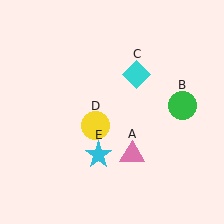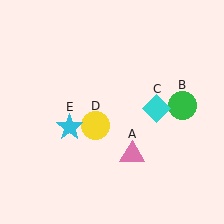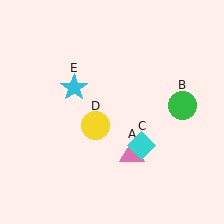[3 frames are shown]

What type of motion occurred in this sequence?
The cyan diamond (object C), cyan star (object E) rotated clockwise around the center of the scene.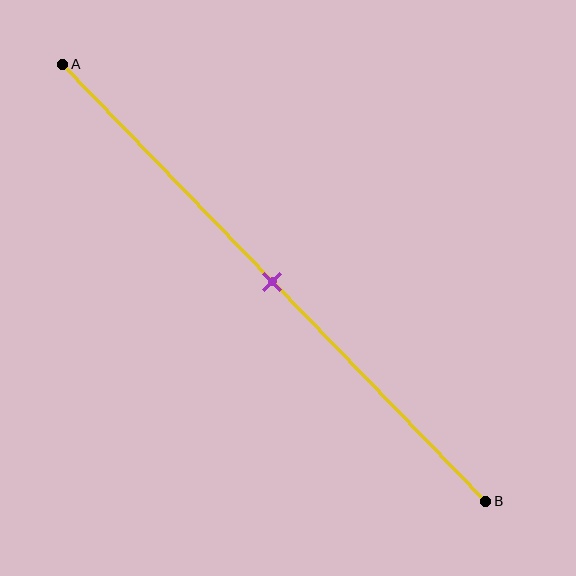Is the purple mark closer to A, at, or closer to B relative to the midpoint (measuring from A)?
The purple mark is approximately at the midpoint of segment AB.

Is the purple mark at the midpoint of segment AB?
Yes, the mark is approximately at the midpoint.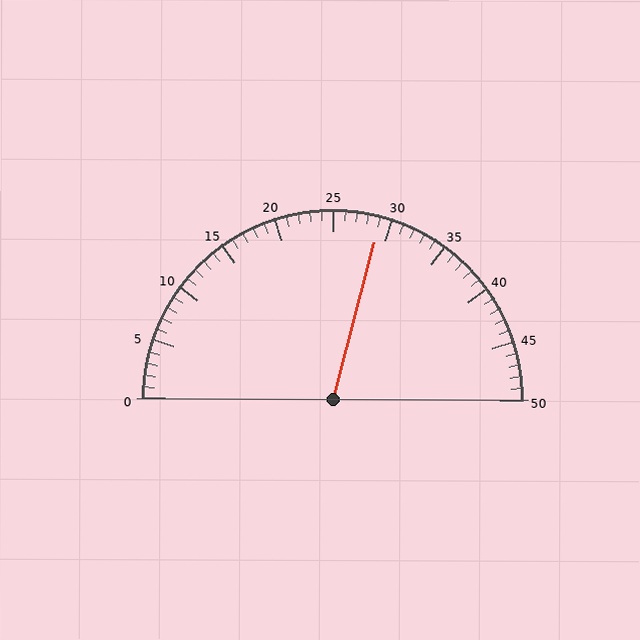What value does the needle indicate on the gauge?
The needle indicates approximately 29.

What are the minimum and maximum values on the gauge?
The gauge ranges from 0 to 50.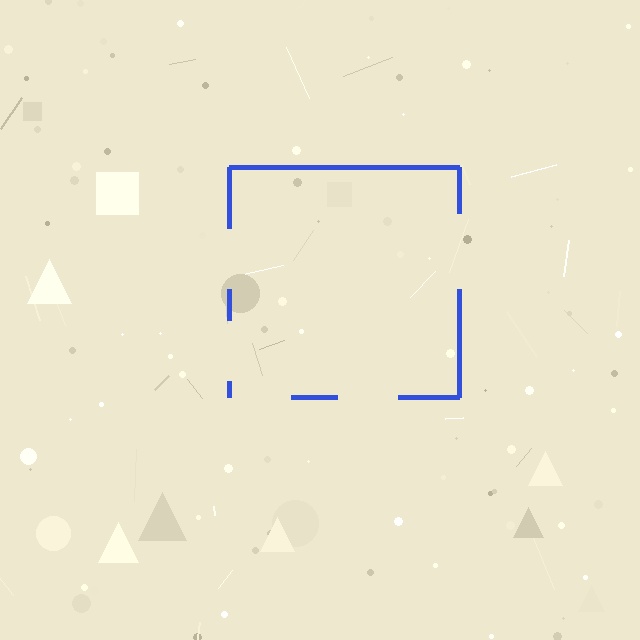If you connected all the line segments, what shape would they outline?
They would outline a square.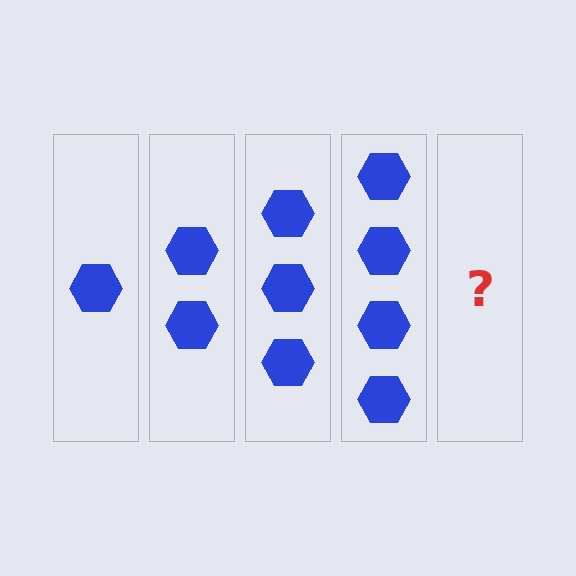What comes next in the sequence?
The next element should be 5 hexagons.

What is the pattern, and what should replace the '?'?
The pattern is that each step adds one more hexagon. The '?' should be 5 hexagons.